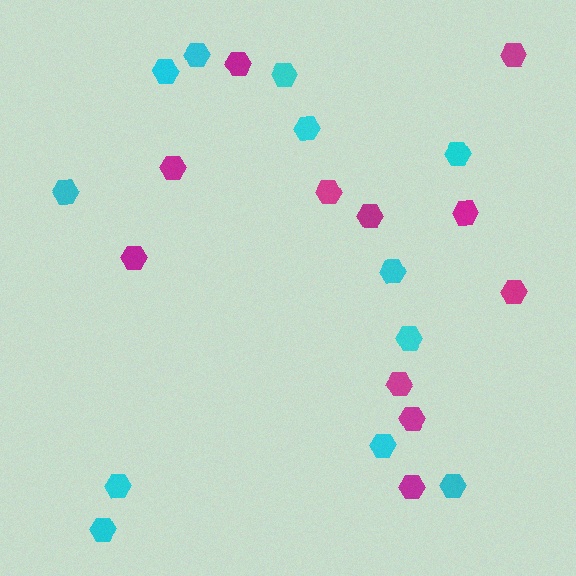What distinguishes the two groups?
There are 2 groups: one group of cyan hexagons (12) and one group of magenta hexagons (11).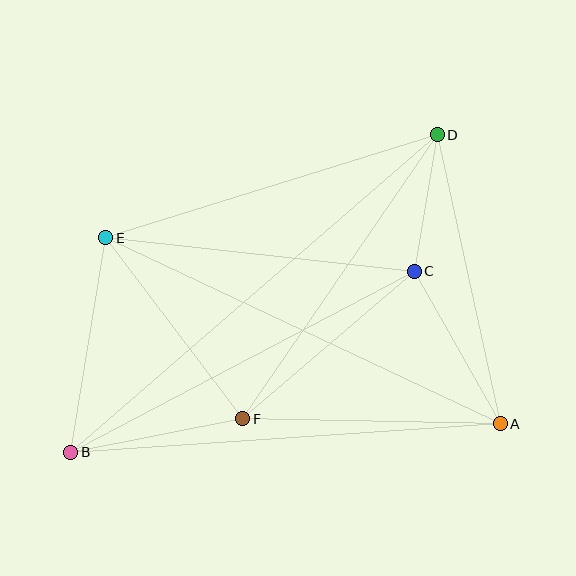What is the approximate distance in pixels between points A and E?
The distance between A and E is approximately 436 pixels.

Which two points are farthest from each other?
Points B and D are farthest from each other.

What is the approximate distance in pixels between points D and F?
The distance between D and F is approximately 344 pixels.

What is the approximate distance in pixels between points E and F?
The distance between E and F is approximately 227 pixels.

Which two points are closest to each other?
Points C and D are closest to each other.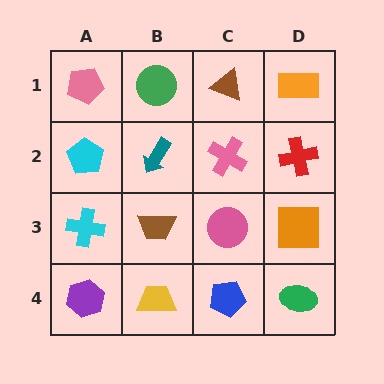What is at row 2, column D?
A red cross.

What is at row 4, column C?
A blue pentagon.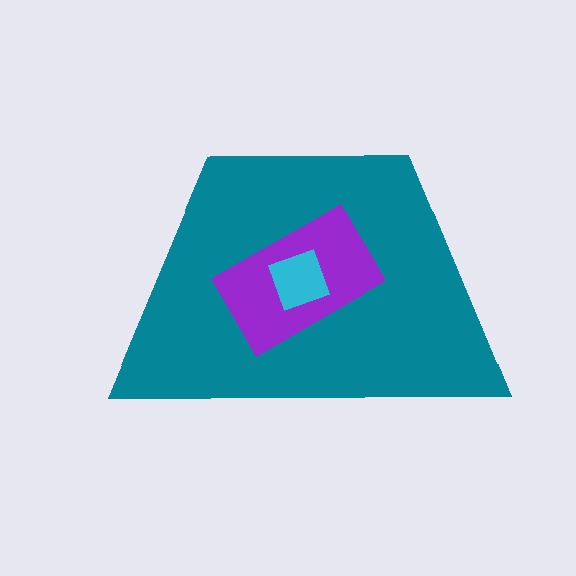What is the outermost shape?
The teal trapezoid.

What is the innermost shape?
The cyan diamond.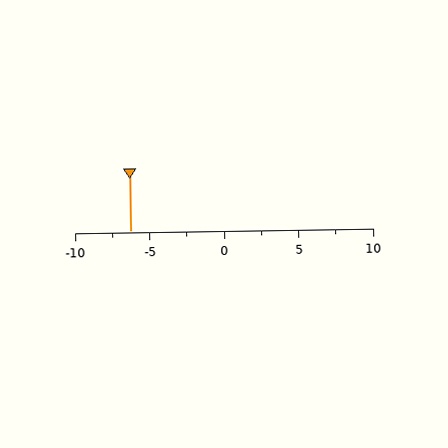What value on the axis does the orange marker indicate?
The marker indicates approximately -6.2.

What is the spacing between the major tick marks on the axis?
The major ticks are spaced 5 apart.